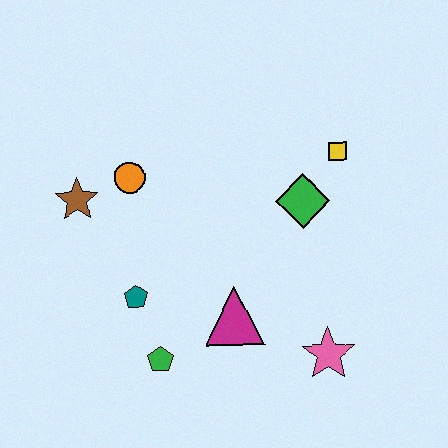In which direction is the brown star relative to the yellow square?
The brown star is to the left of the yellow square.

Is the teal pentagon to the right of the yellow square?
No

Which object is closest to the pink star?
The magenta triangle is closest to the pink star.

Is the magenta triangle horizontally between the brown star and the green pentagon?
No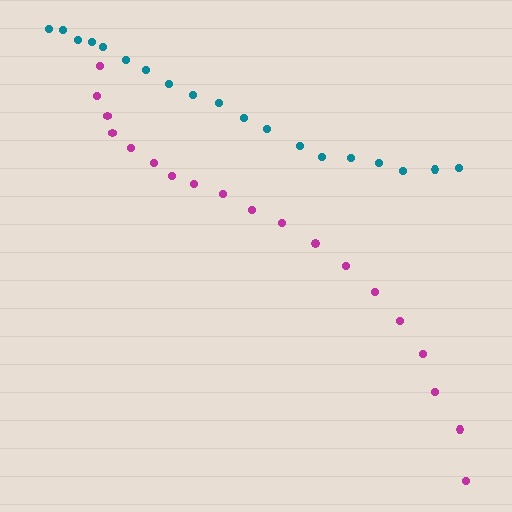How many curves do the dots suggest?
There are 2 distinct paths.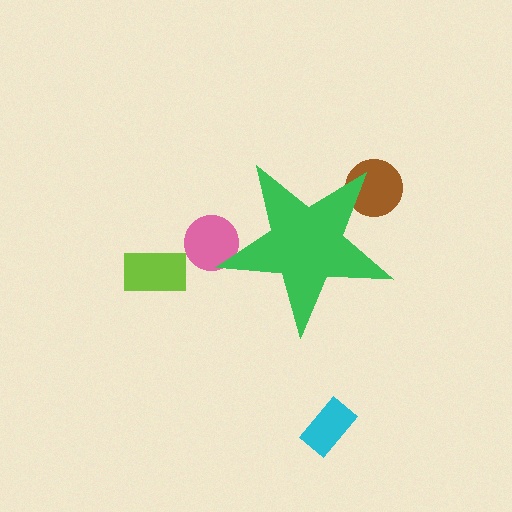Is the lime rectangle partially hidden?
No, the lime rectangle is fully visible.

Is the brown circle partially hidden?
Yes, the brown circle is partially hidden behind the green star.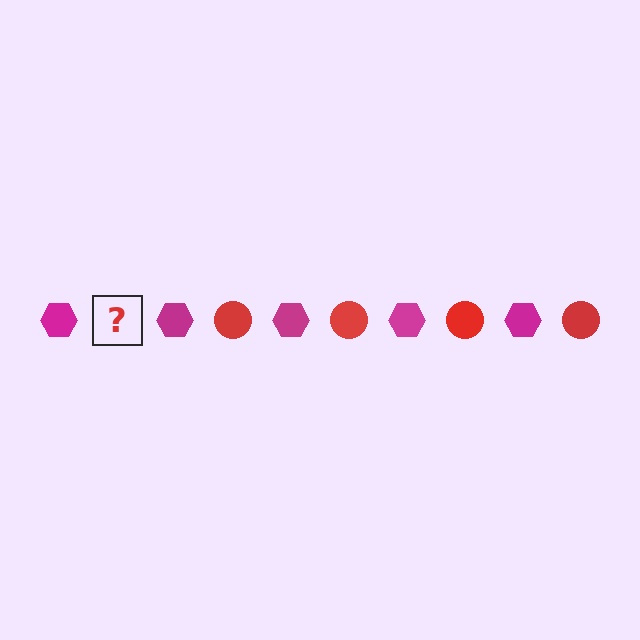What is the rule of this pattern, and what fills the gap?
The rule is that the pattern alternates between magenta hexagon and red circle. The gap should be filled with a red circle.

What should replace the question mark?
The question mark should be replaced with a red circle.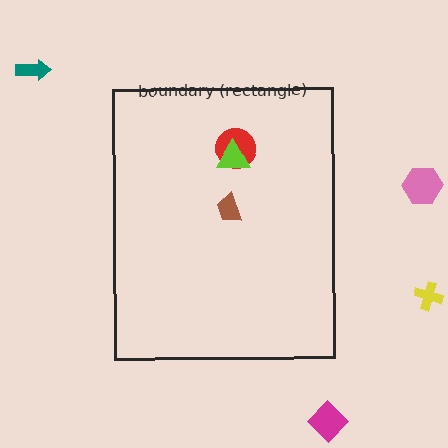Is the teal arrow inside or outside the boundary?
Outside.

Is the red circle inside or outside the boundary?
Inside.